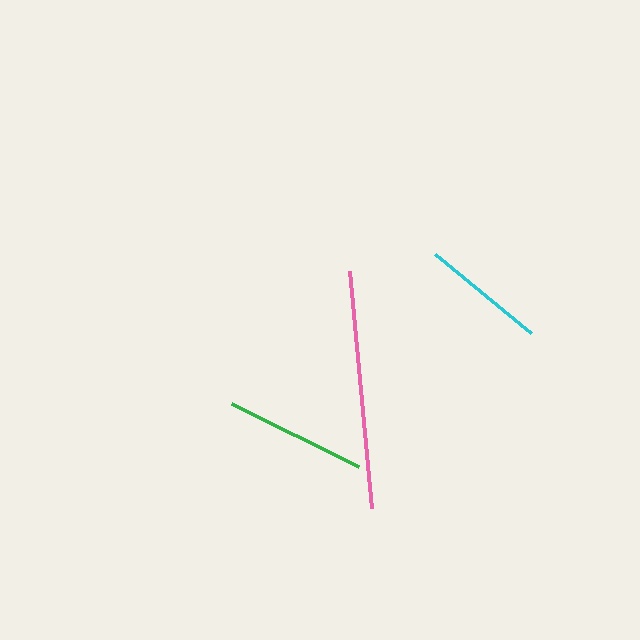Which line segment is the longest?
The pink line is the longest at approximately 238 pixels.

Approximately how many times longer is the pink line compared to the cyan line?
The pink line is approximately 1.9 times the length of the cyan line.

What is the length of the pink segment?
The pink segment is approximately 238 pixels long.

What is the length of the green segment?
The green segment is approximately 142 pixels long.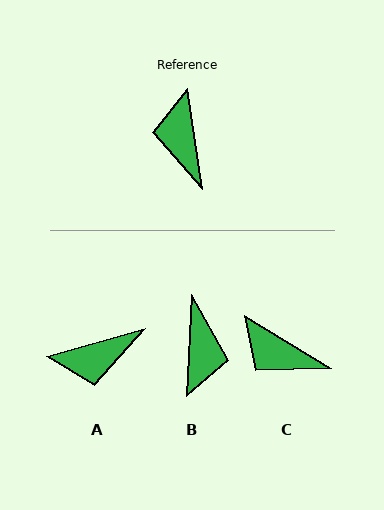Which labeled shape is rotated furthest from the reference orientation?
B, about 169 degrees away.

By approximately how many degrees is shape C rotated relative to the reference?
Approximately 50 degrees counter-clockwise.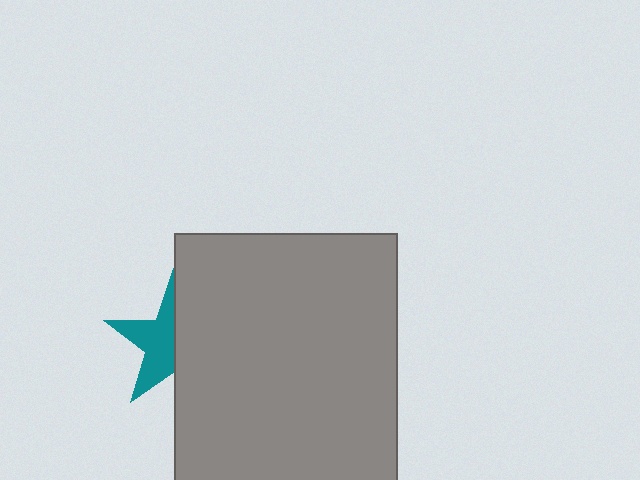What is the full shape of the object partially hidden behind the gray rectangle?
The partially hidden object is a teal star.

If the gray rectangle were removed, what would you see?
You would see the complete teal star.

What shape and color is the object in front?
The object in front is a gray rectangle.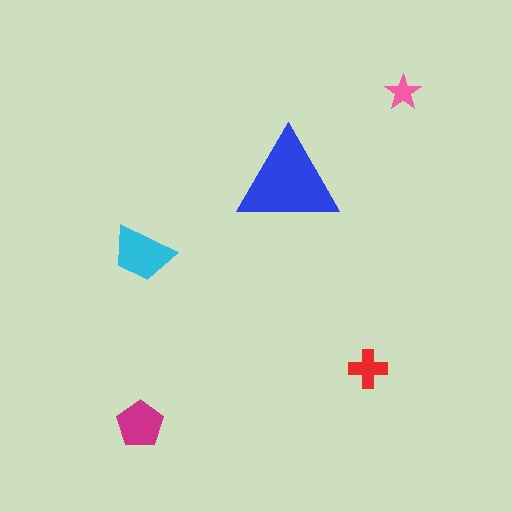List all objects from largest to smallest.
The blue triangle, the cyan trapezoid, the magenta pentagon, the red cross, the pink star.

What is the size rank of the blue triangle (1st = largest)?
1st.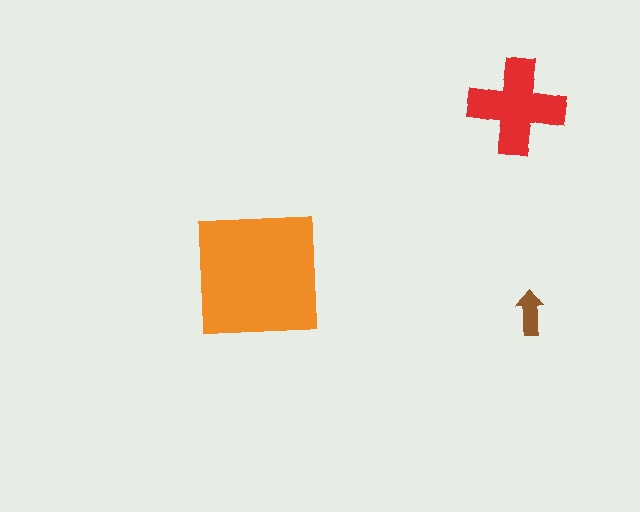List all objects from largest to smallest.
The orange square, the red cross, the brown arrow.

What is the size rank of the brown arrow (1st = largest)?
3rd.